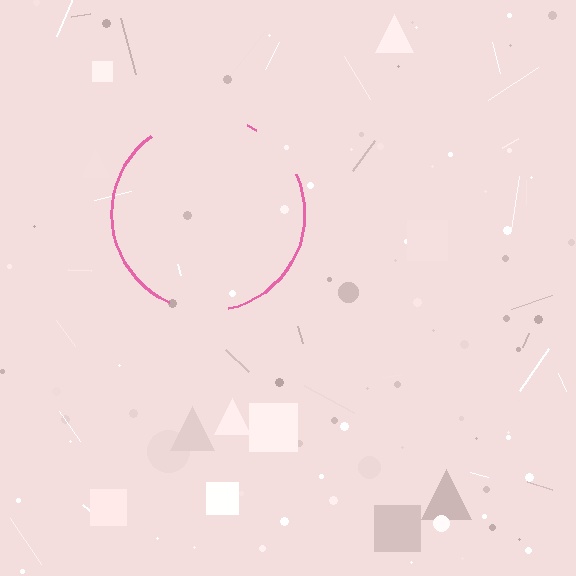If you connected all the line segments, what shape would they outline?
They would outline a circle.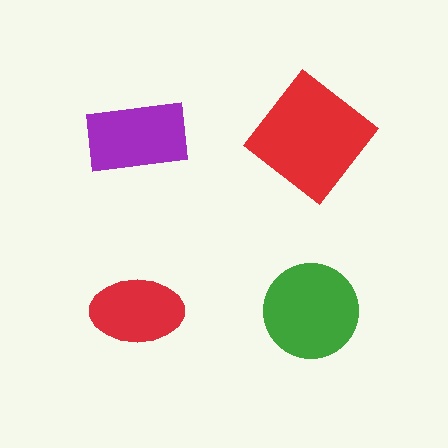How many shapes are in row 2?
2 shapes.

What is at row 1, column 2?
A red diamond.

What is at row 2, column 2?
A green circle.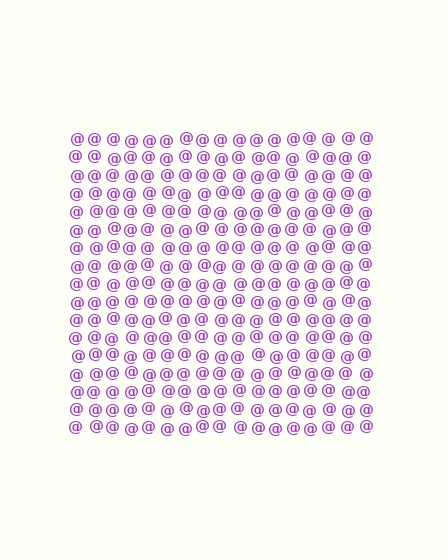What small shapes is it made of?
It is made of small at signs.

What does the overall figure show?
The overall figure shows a square.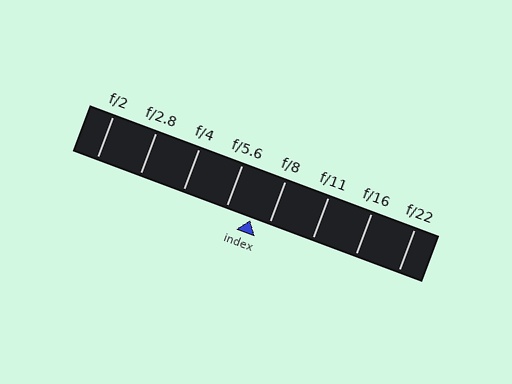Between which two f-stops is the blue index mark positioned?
The index mark is between f/5.6 and f/8.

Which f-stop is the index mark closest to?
The index mark is closest to f/8.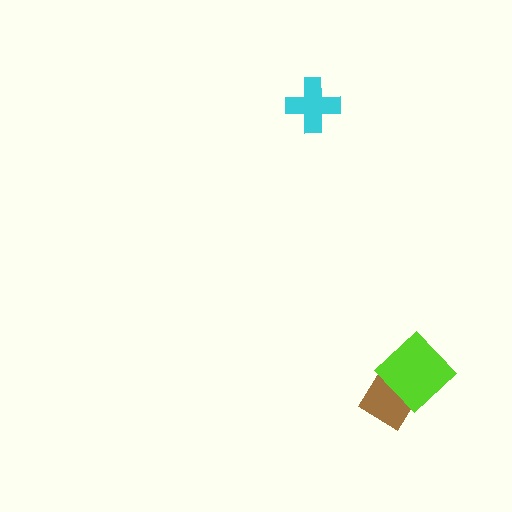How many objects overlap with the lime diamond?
1 object overlaps with the lime diamond.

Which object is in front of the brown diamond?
The lime diamond is in front of the brown diamond.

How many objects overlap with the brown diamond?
1 object overlaps with the brown diamond.